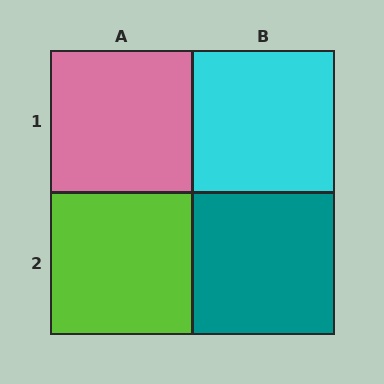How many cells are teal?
1 cell is teal.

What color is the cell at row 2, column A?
Lime.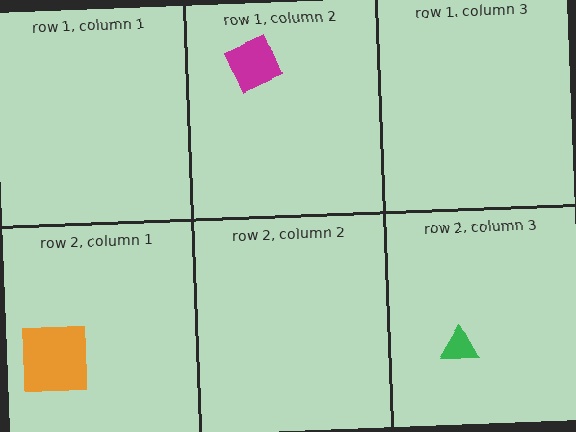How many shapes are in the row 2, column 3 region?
1.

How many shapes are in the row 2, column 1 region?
1.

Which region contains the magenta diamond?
The row 1, column 2 region.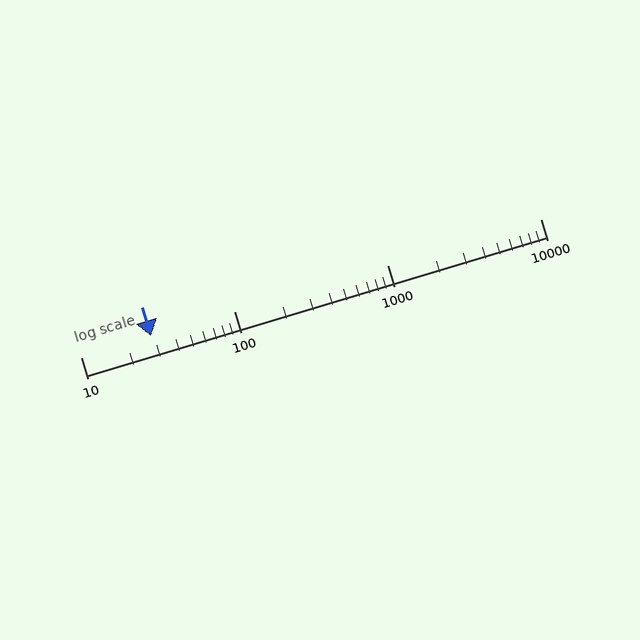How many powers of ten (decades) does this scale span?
The scale spans 3 decades, from 10 to 10000.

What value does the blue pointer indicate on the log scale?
The pointer indicates approximately 29.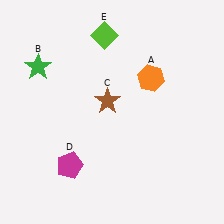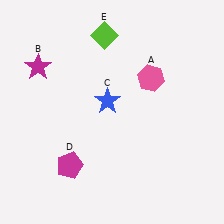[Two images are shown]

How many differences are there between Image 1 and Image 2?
There are 3 differences between the two images.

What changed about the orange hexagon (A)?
In Image 1, A is orange. In Image 2, it changed to pink.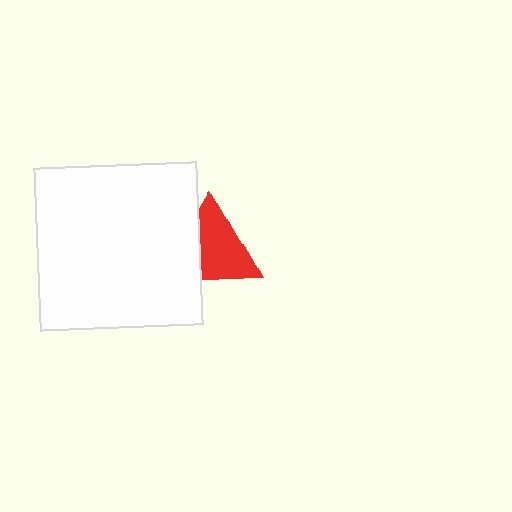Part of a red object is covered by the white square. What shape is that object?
It is a triangle.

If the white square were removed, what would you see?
You would see the complete red triangle.